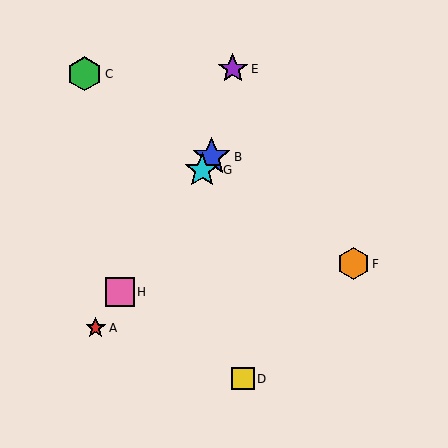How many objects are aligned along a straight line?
4 objects (A, B, G, H) are aligned along a straight line.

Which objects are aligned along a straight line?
Objects A, B, G, H are aligned along a straight line.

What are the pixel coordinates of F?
Object F is at (354, 264).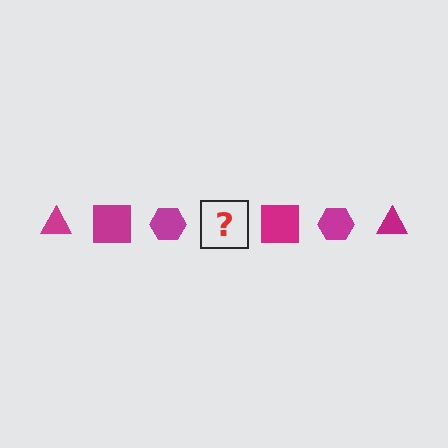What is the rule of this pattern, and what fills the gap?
The rule is that the pattern cycles through triangle, square, hexagon shapes in magenta. The gap should be filled with a magenta triangle.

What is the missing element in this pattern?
The missing element is a magenta triangle.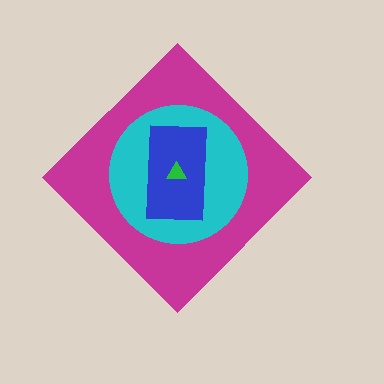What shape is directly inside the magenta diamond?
The cyan circle.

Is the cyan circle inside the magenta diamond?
Yes.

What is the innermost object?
The green triangle.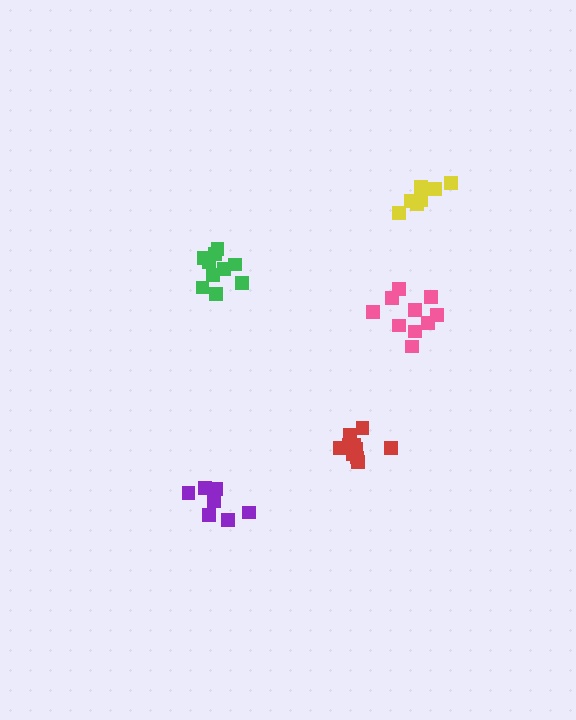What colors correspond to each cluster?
The clusters are colored: green, red, purple, pink, yellow.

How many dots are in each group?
Group 1: 10 dots, Group 2: 10 dots, Group 3: 7 dots, Group 4: 10 dots, Group 5: 7 dots (44 total).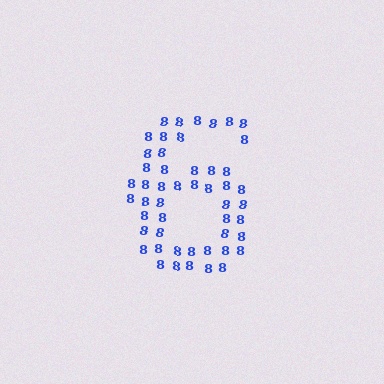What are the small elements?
The small elements are digit 8's.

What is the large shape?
The large shape is the digit 6.